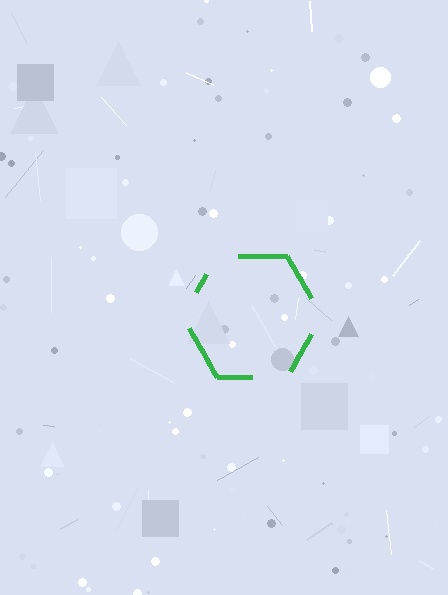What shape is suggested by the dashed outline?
The dashed outline suggests a hexagon.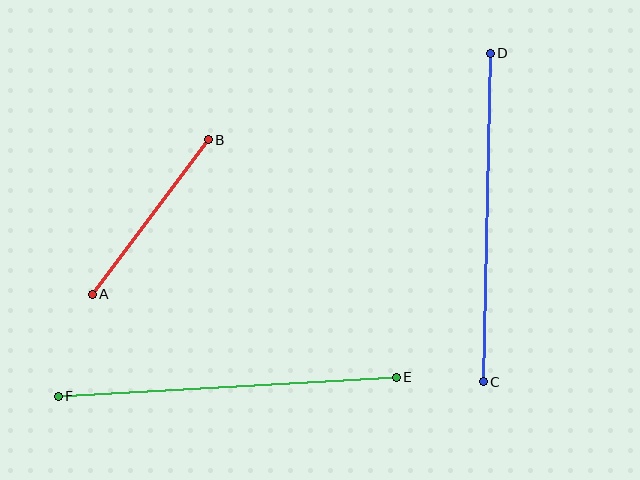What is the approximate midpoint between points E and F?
The midpoint is at approximately (227, 387) pixels.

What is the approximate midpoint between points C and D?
The midpoint is at approximately (487, 217) pixels.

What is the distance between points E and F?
The distance is approximately 339 pixels.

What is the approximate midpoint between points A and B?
The midpoint is at approximately (150, 217) pixels.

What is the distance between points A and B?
The distance is approximately 193 pixels.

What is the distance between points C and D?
The distance is approximately 329 pixels.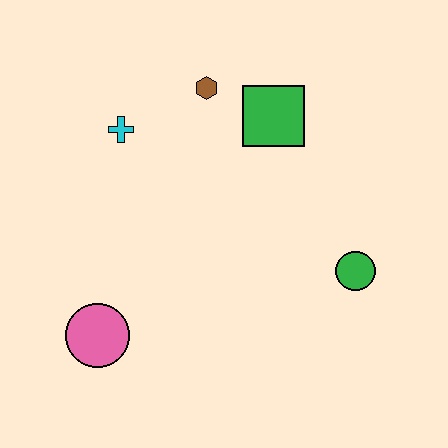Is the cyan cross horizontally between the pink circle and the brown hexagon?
Yes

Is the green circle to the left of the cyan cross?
No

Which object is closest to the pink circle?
The cyan cross is closest to the pink circle.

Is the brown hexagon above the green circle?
Yes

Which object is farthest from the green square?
The pink circle is farthest from the green square.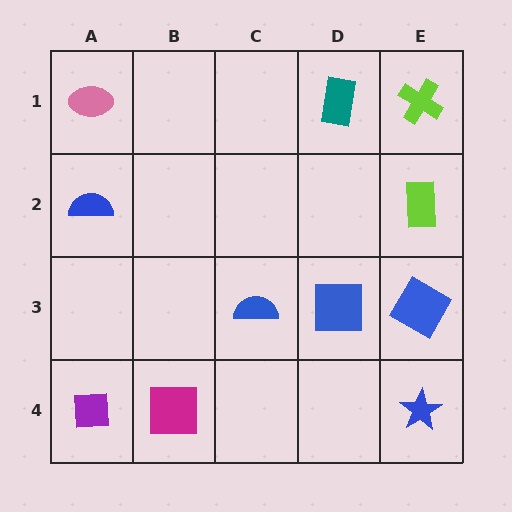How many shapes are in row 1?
3 shapes.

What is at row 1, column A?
A pink ellipse.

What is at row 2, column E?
A lime rectangle.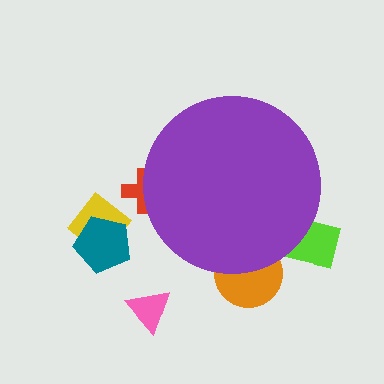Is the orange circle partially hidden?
Yes, the orange circle is partially hidden behind the purple circle.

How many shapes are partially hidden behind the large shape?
3 shapes are partially hidden.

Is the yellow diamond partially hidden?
No, the yellow diamond is fully visible.